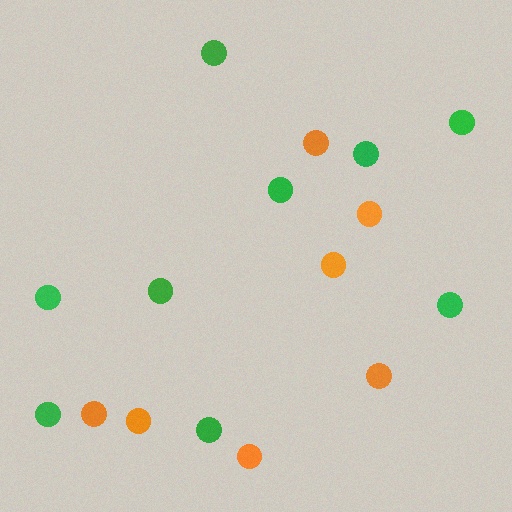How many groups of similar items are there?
There are 2 groups: one group of green circles (9) and one group of orange circles (7).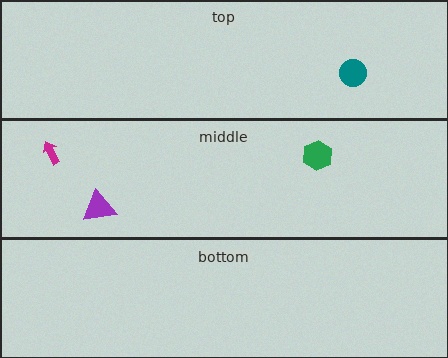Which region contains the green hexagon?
The middle region.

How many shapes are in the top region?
1.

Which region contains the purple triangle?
The middle region.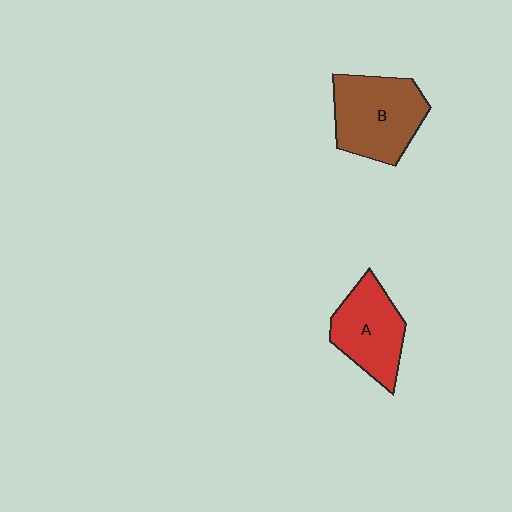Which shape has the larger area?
Shape B (brown).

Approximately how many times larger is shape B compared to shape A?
Approximately 1.2 times.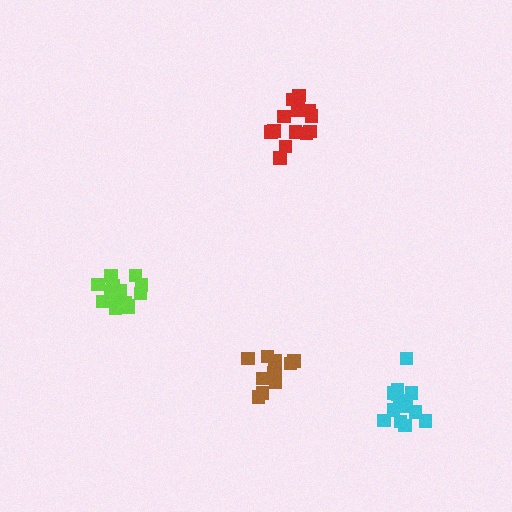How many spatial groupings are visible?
There are 4 spatial groupings.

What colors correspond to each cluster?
The clusters are colored: lime, cyan, red, brown.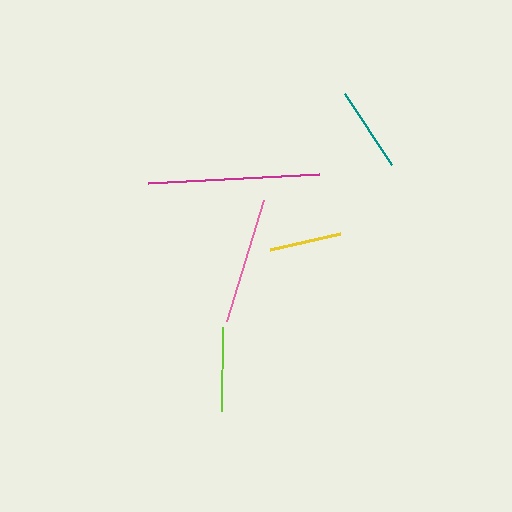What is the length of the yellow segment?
The yellow segment is approximately 72 pixels long.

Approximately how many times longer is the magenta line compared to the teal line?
The magenta line is approximately 2.0 times the length of the teal line.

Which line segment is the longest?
The magenta line is the longest at approximately 171 pixels.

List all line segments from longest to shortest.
From longest to shortest: magenta, pink, teal, lime, yellow.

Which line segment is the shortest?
The yellow line is the shortest at approximately 72 pixels.